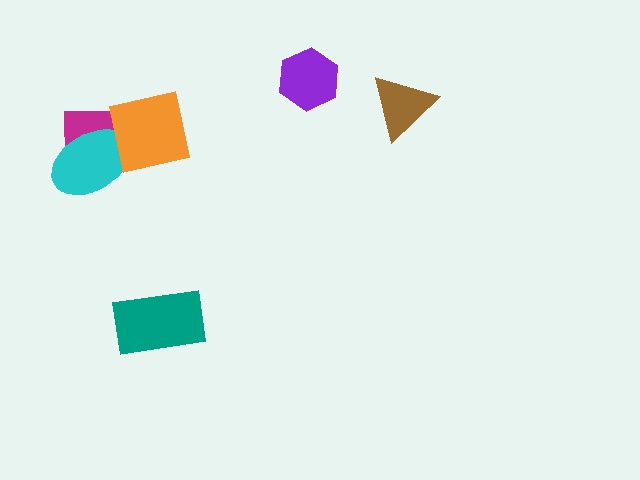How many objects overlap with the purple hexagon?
0 objects overlap with the purple hexagon.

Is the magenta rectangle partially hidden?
Yes, it is partially covered by another shape.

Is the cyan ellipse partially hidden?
Yes, it is partially covered by another shape.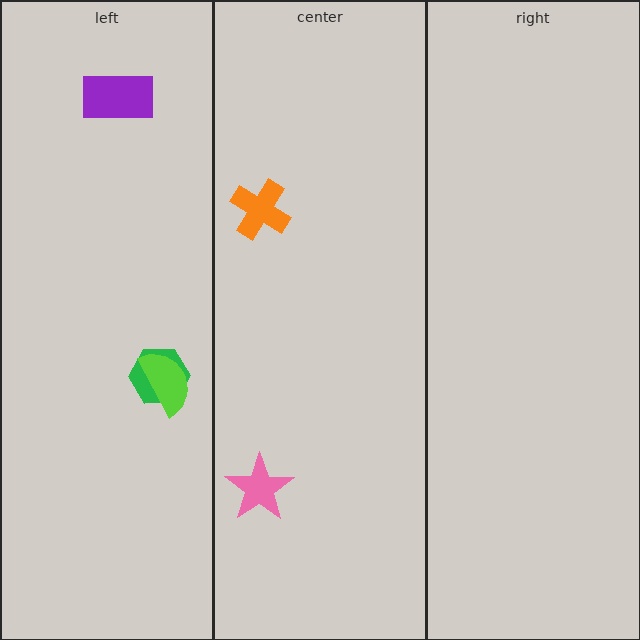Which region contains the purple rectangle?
The left region.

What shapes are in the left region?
The green hexagon, the purple rectangle, the lime semicircle.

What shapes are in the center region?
The orange cross, the pink star.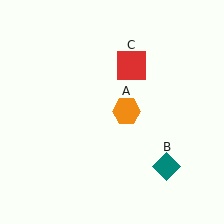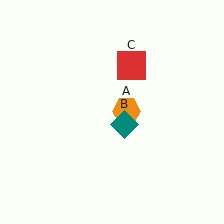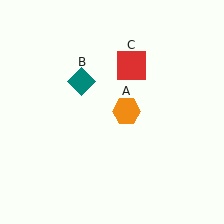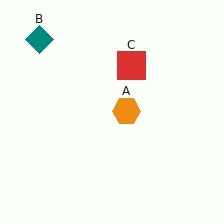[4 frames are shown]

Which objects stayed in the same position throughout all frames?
Orange hexagon (object A) and red square (object C) remained stationary.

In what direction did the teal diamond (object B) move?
The teal diamond (object B) moved up and to the left.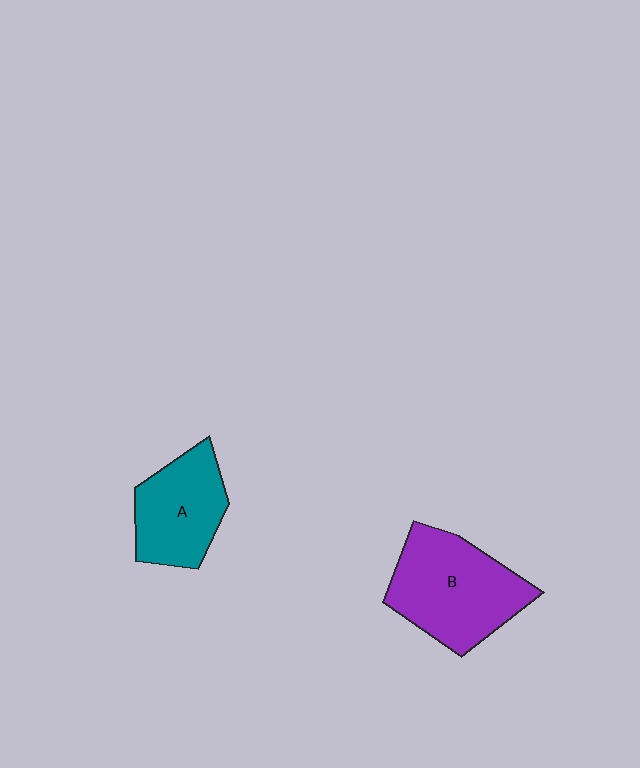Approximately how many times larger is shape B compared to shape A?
Approximately 1.4 times.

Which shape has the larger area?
Shape B (purple).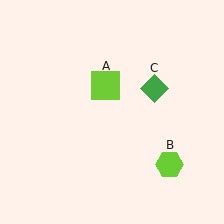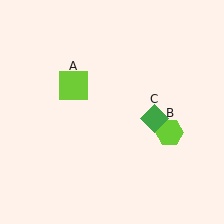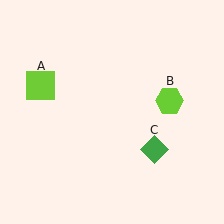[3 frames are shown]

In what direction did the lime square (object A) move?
The lime square (object A) moved left.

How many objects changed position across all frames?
3 objects changed position: lime square (object A), lime hexagon (object B), green diamond (object C).